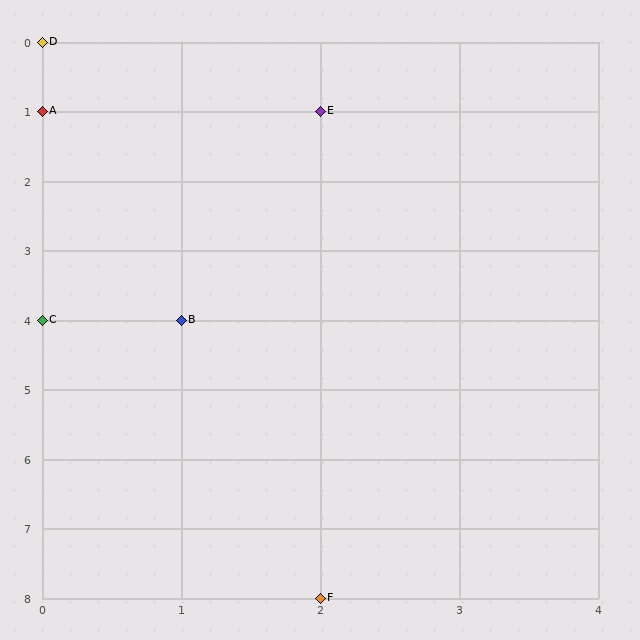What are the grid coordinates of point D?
Point D is at grid coordinates (0, 0).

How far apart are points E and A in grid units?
Points E and A are 2 columns apart.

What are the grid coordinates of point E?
Point E is at grid coordinates (2, 1).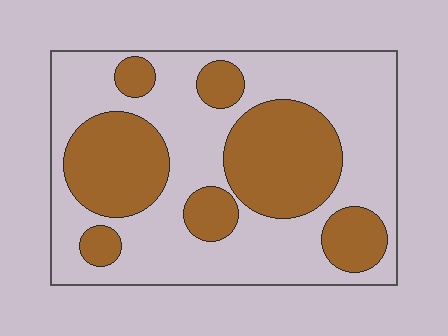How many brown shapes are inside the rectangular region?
7.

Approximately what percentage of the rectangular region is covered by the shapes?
Approximately 40%.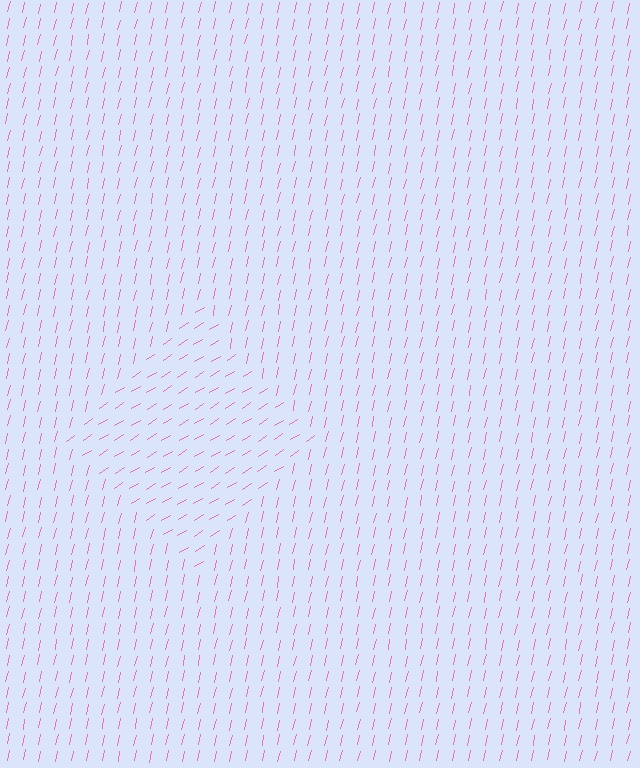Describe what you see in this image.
The image is filled with small pink line segments. A diamond region in the image has lines oriented differently from the surrounding lines, creating a visible texture boundary.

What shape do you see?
I see a diamond.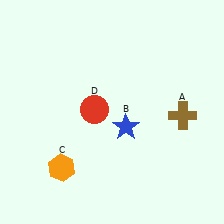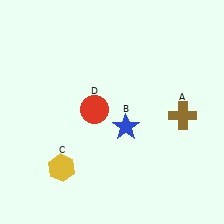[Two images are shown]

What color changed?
The hexagon (C) changed from orange in Image 1 to yellow in Image 2.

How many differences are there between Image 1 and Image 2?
There is 1 difference between the two images.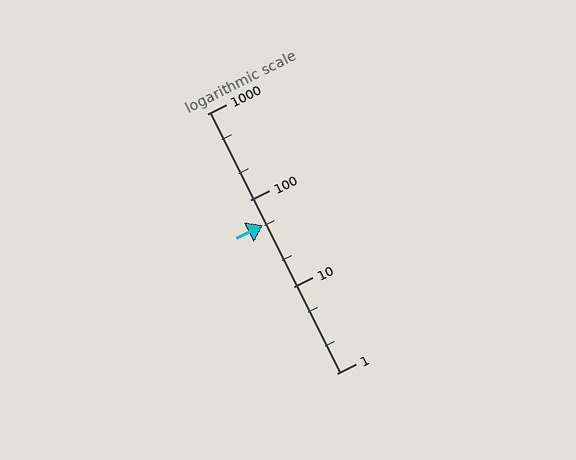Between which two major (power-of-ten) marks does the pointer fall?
The pointer is between 10 and 100.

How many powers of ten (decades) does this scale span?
The scale spans 3 decades, from 1 to 1000.